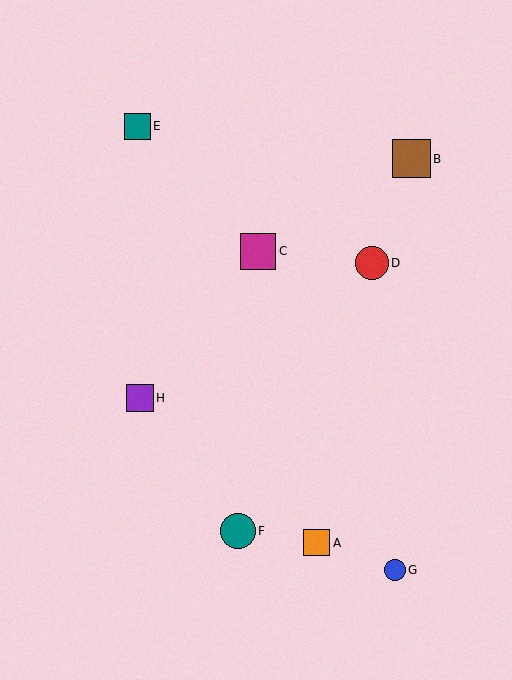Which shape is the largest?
The brown square (labeled B) is the largest.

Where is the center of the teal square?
The center of the teal square is at (137, 126).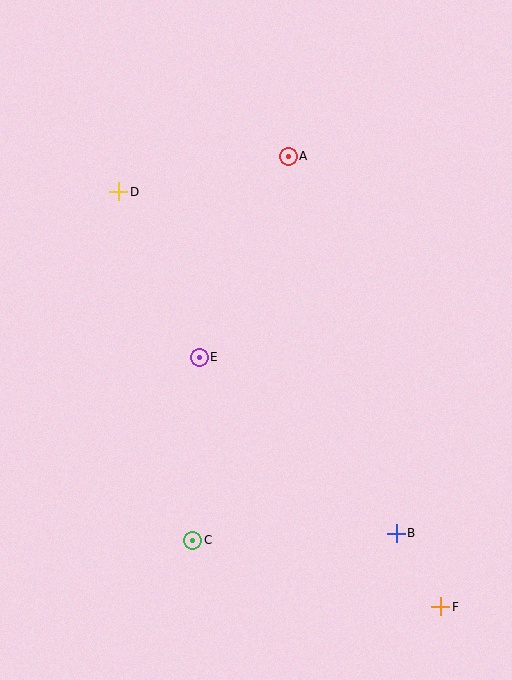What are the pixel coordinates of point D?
Point D is at (119, 192).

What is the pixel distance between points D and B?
The distance between D and B is 440 pixels.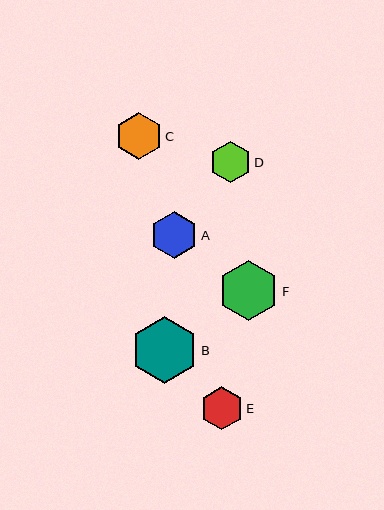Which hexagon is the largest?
Hexagon B is the largest with a size of approximately 68 pixels.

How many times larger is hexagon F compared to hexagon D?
Hexagon F is approximately 1.4 times the size of hexagon D.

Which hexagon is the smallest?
Hexagon D is the smallest with a size of approximately 42 pixels.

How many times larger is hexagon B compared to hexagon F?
Hexagon B is approximately 1.1 times the size of hexagon F.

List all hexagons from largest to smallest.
From largest to smallest: B, F, A, C, E, D.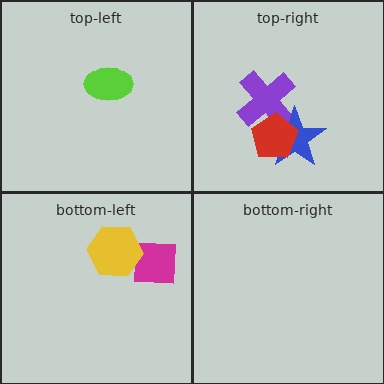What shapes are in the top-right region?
The purple cross, the blue star, the red pentagon.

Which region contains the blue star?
The top-right region.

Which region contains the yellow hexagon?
The bottom-left region.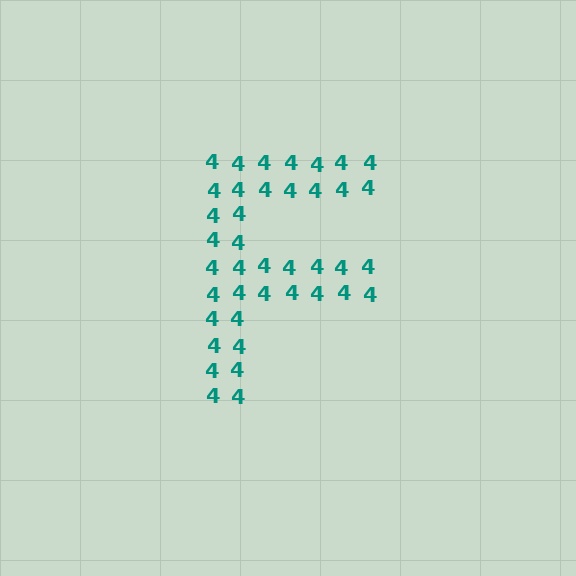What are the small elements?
The small elements are digit 4's.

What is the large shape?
The large shape is the letter F.